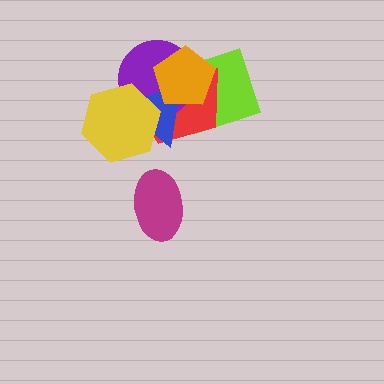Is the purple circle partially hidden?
Yes, it is partially covered by another shape.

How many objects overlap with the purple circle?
5 objects overlap with the purple circle.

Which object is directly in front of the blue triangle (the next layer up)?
The orange pentagon is directly in front of the blue triangle.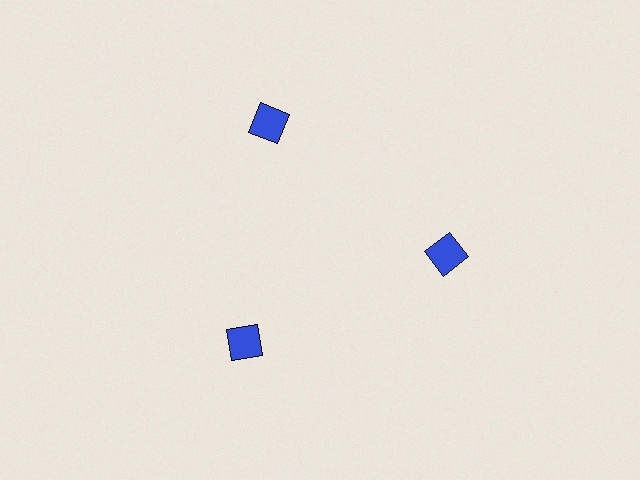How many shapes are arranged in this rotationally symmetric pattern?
There are 3 shapes, arranged in 3 groups of 1.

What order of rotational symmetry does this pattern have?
This pattern has 3-fold rotational symmetry.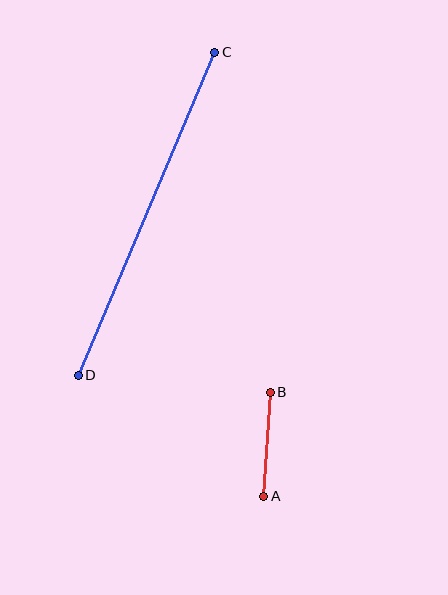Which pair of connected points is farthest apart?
Points C and D are farthest apart.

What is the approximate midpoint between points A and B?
The midpoint is at approximately (267, 444) pixels.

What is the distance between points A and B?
The distance is approximately 104 pixels.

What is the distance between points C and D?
The distance is approximately 350 pixels.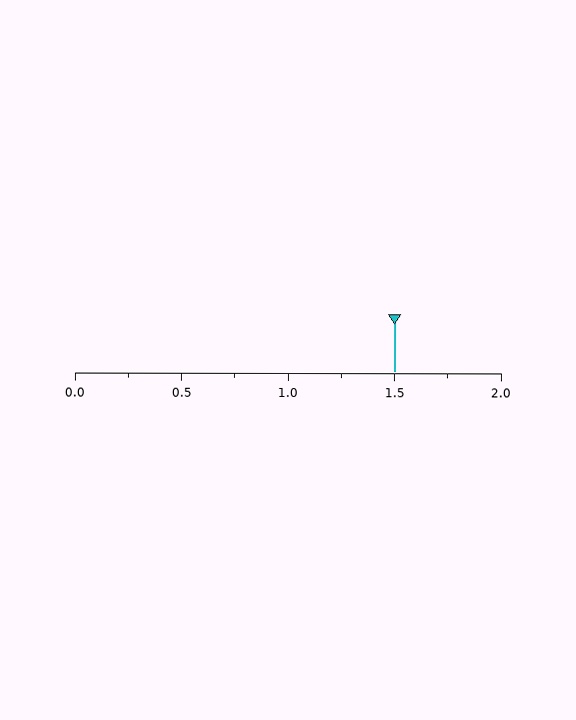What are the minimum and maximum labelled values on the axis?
The axis runs from 0.0 to 2.0.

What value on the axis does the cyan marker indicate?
The marker indicates approximately 1.5.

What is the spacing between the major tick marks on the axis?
The major ticks are spaced 0.5 apart.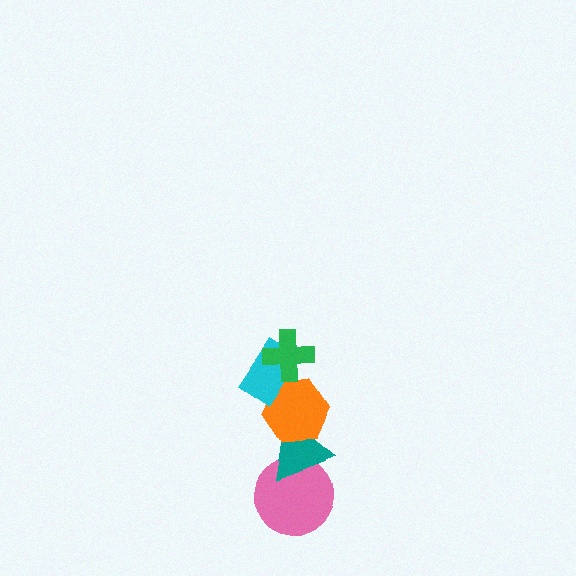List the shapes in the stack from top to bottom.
From top to bottom: the green cross, the cyan rectangle, the orange hexagon, the teal triangle, the pink circle.